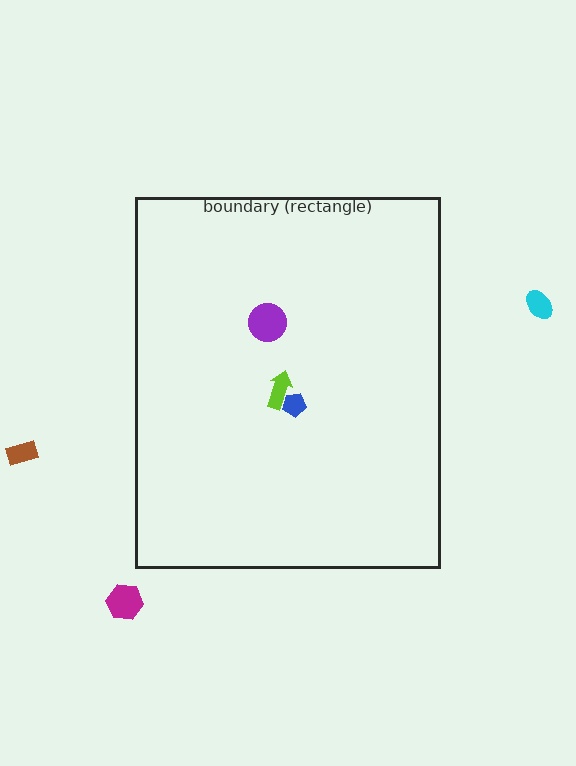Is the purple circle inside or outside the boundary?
Inside.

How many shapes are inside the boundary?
3 inside, 3 outside.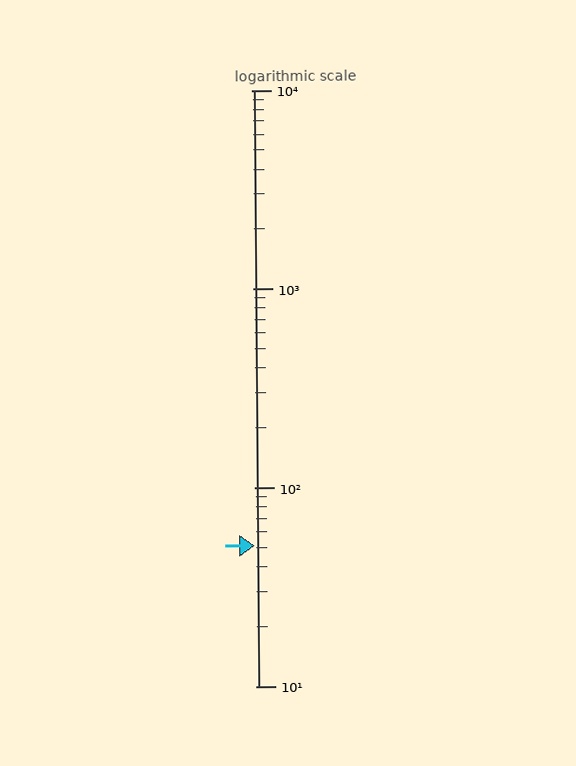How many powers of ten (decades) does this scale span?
The scale spans 3 decades, from 10 to 10000.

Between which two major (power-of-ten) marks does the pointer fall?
The pointer is between 10 and 100.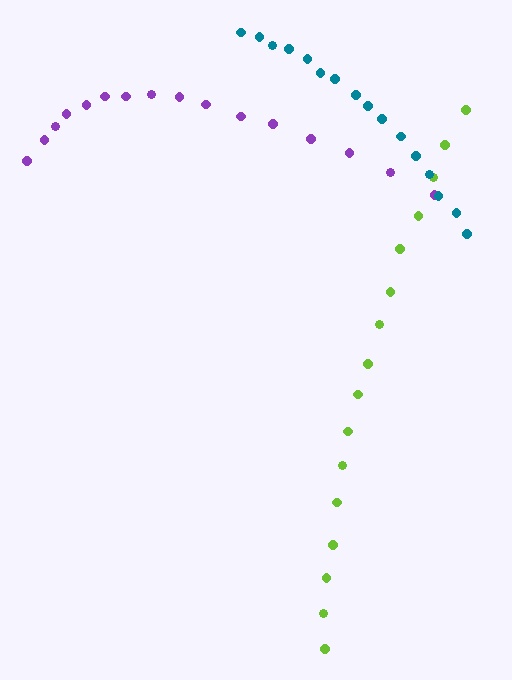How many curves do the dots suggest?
There are 3 distinct paths.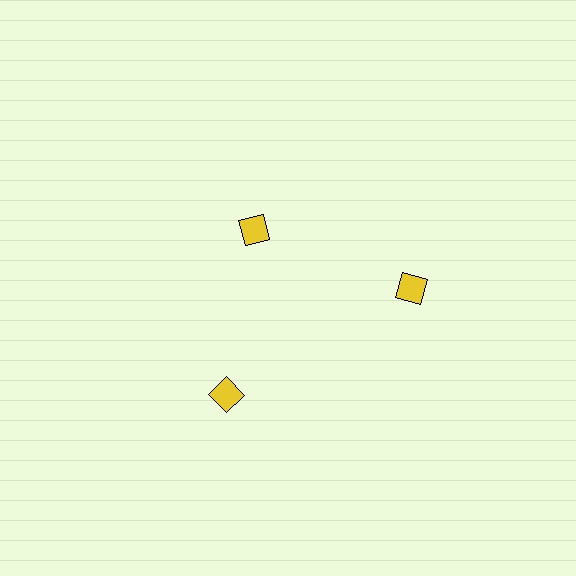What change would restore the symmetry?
The symmetry would be restored by moving it outward, back onto the ring so that all 3 diamonds sit at equal angles and equal distance from the center.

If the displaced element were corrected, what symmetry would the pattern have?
It would have 3-fold rotational symmetry — the pattern would map onto itself every 120 degrees.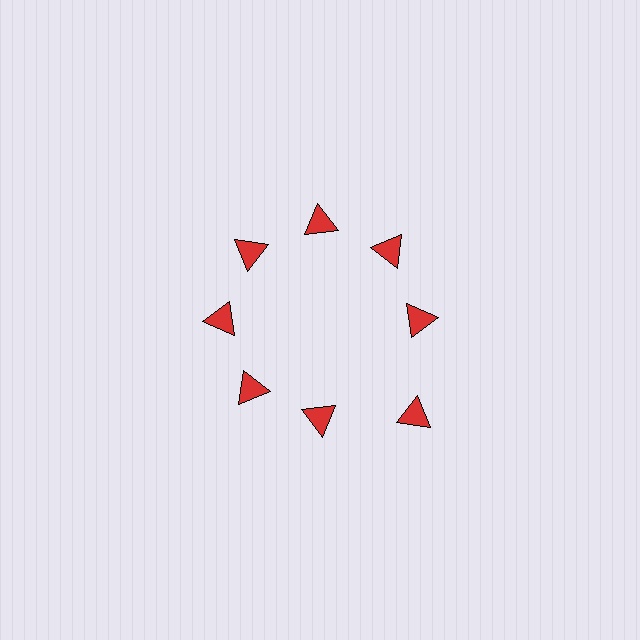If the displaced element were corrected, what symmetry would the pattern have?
It would have 8-fold rotational symmetry — the pattern would map onto itself every 45 degrees.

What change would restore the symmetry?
The symmetry would be restored by moving it inward, back onto the ring so that all 8 triangles sit at equal angles and equal distance from the center.